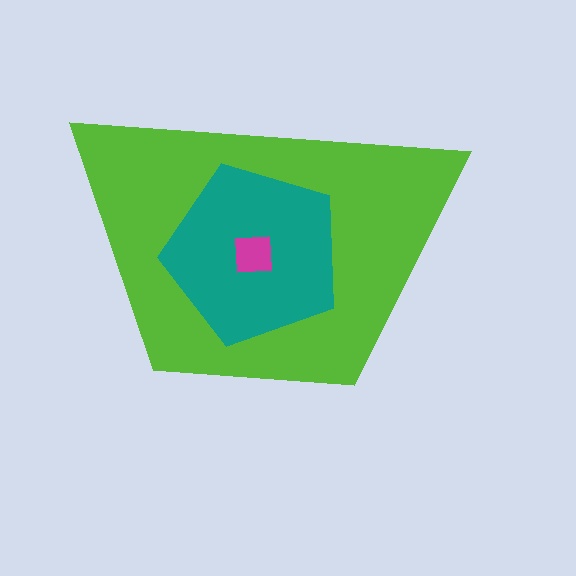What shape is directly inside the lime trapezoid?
The teal pentagon.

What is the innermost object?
The magenta square.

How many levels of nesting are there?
3.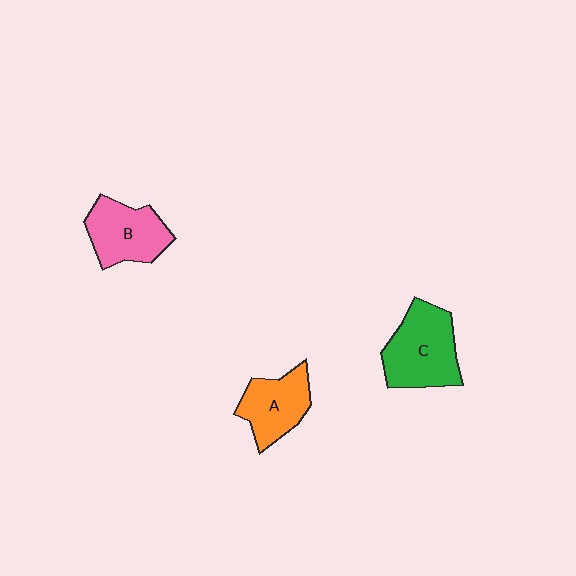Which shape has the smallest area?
Shape A (orange).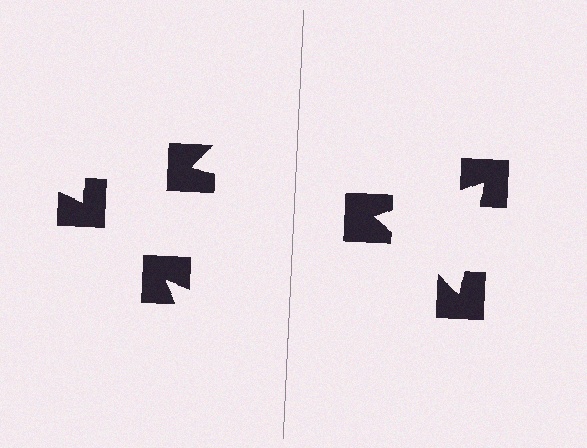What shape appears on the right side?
An illusory triangle.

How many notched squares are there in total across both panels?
6 — 3 on each side.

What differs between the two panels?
The notched squares are positioned identically on both sides; only the wedge orientations differ. On the right they align to a triangle; on the left they are misaligned.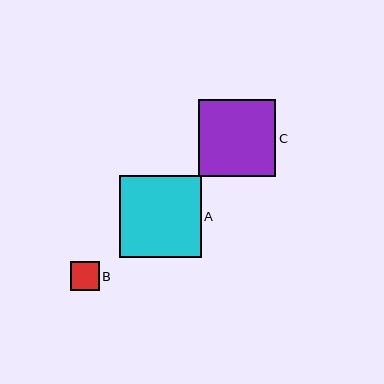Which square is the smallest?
Square B is the smallest with a size of approximately 29 pixels.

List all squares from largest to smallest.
From largest to smallest: A, C, B.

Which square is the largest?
Square A is the largest with a size of approximately 82 pixels.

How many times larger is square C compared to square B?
Square C is approximately 2.6 times the size of square B.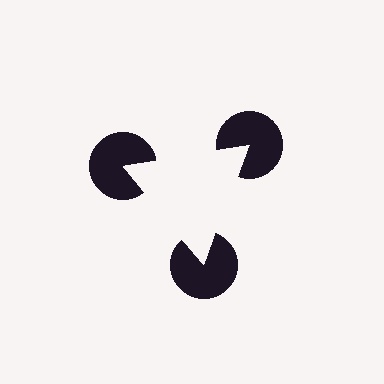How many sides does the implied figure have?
3 sides.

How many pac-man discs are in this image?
There are 3 — one at each vertex of the illusory triangle.